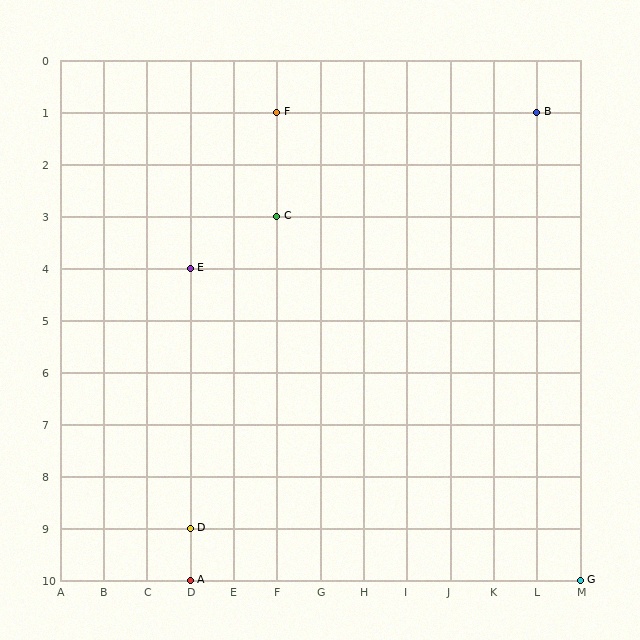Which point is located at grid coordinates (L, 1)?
Point B is at (L, 1).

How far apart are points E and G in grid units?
Points E and G are 9 columns and 6 rows apart (about 10.8 grid units diagonally).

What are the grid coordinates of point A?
Point A is at grid coordinates (D, 10).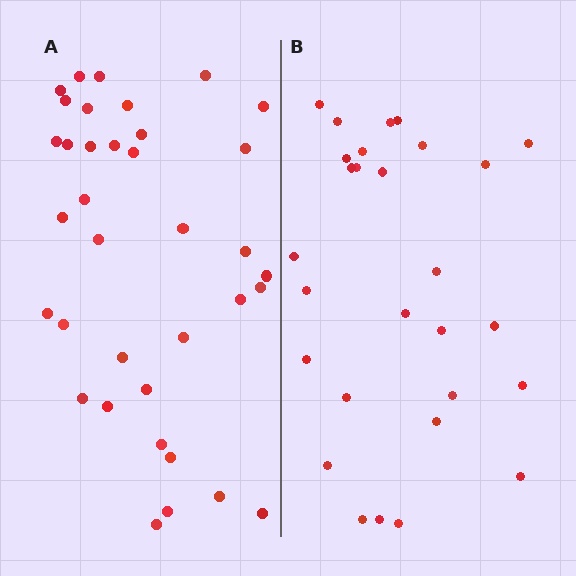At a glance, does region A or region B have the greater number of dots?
Region A (the left region) has more dots.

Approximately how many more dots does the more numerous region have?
Region A has roughly 8 or so more dots than region B.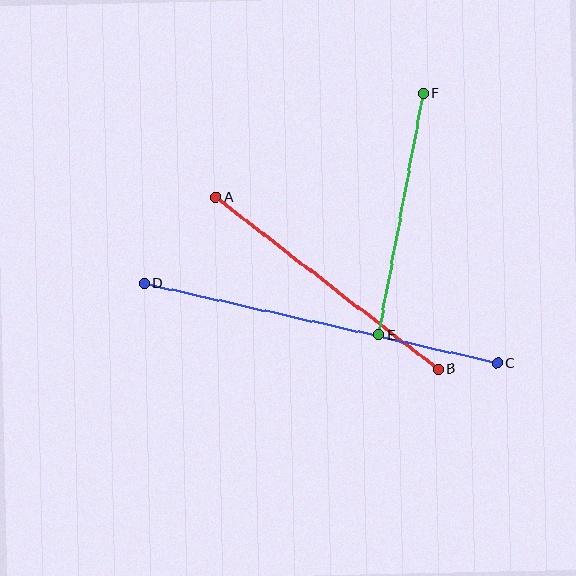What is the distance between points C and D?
The distance is approximately 362 pixels.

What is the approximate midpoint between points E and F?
The midpoint is at approximately (401, 214) pixels.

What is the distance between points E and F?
The distance is approximately 245 pixels.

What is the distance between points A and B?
The distance is approximately 281 pixels.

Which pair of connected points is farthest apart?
Points C and D are farthest apart.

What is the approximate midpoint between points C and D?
The midpoint is at approximately (321, 323) pixels.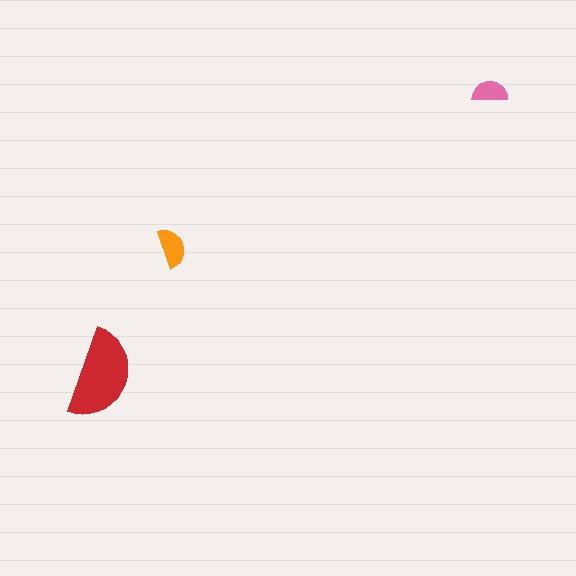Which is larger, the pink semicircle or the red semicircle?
The red one.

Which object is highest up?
The pink semicircle is topmost.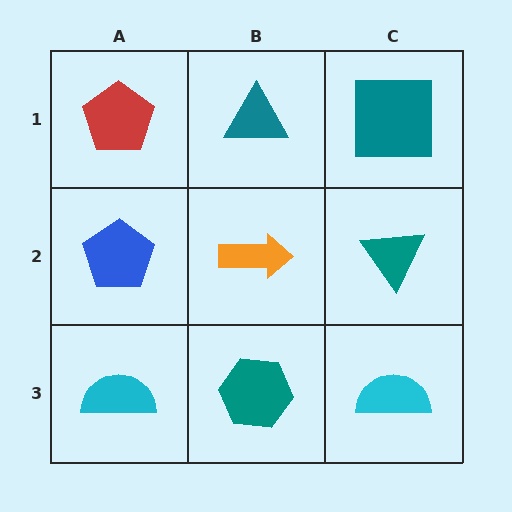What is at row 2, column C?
A teal triangle.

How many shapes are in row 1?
3 shapes.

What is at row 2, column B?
An orange arrow.